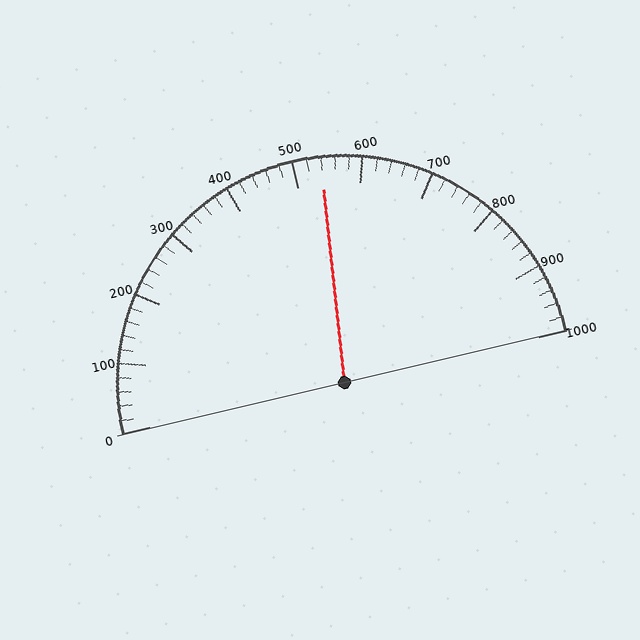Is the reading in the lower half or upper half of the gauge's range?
The reading is in the upper half of the range (0 to 1000).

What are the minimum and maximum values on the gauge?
The gauge ranges from 0 to 1000.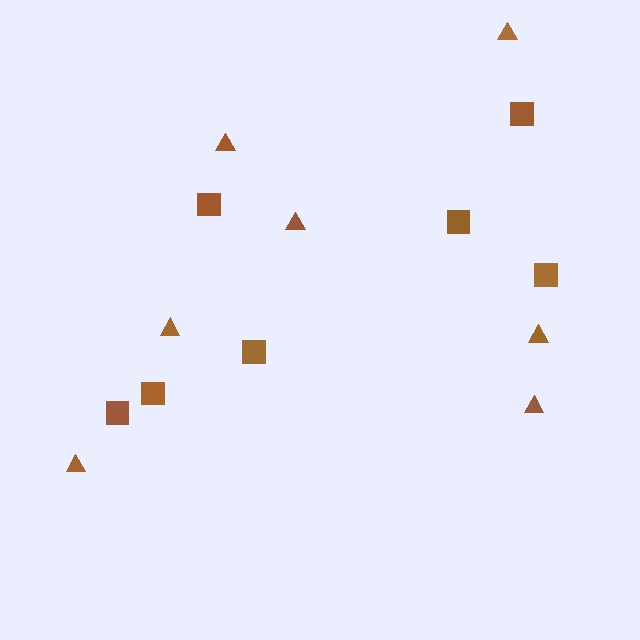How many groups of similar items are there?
There are 2 groups: one group of triangles (7) and one group of squares (7).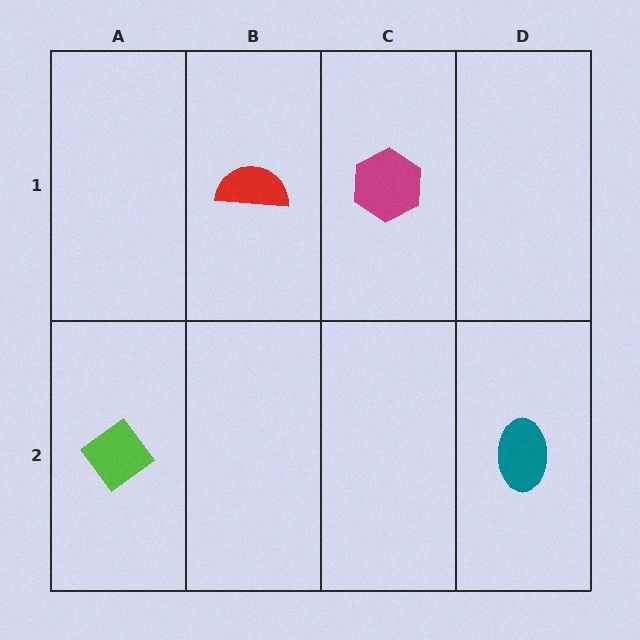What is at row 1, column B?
A red semicircle.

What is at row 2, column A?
A lime diamond.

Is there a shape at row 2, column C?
No, that cell is empty.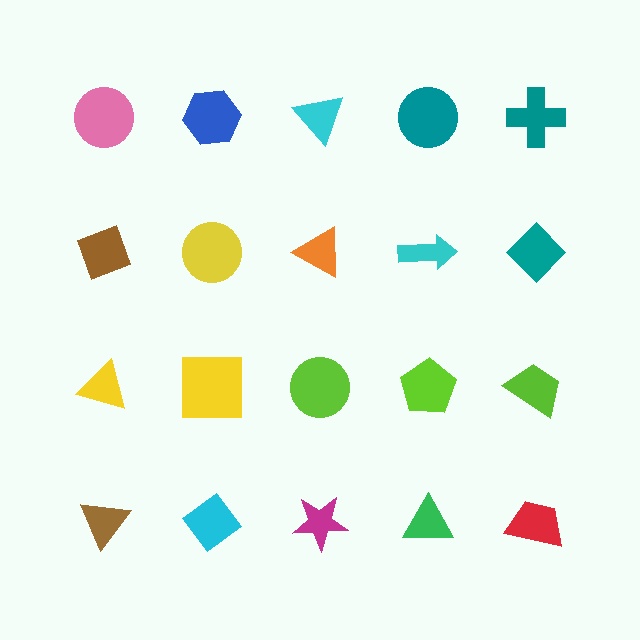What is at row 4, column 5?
A red trapezoid.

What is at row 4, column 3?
A magenta star.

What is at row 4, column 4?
A green triangle.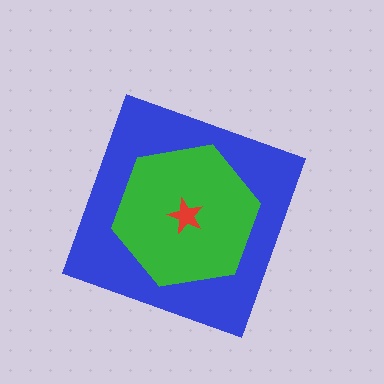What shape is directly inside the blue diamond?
The green hexagon.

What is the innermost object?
The red star.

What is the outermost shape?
The blue diamond.